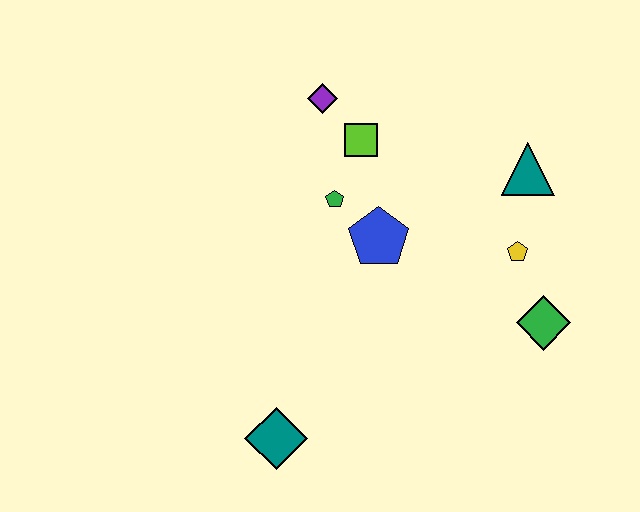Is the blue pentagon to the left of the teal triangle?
Yes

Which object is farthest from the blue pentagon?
The teal diamond is farthest from the blue pentagon.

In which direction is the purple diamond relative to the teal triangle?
The purple diamond is to the left of the teal triangle.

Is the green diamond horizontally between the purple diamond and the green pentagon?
No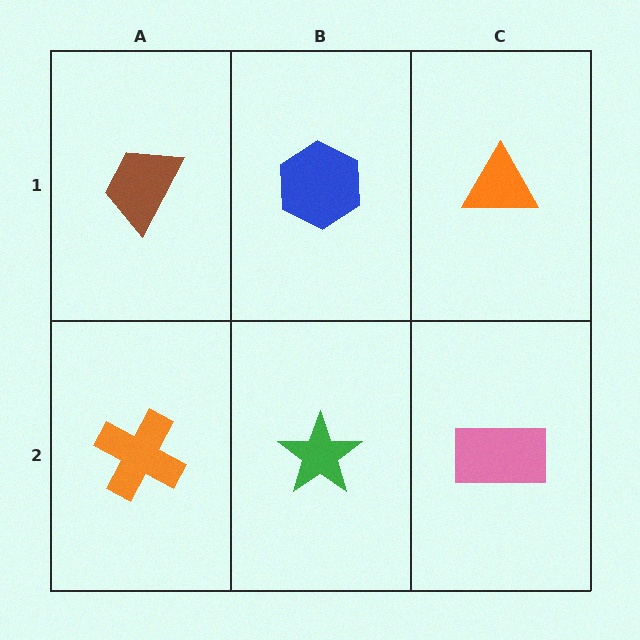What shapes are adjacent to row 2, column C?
An orange triangle (row 1, column C), a green star (row 2, column B).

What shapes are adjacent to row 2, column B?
A blue hexagon (row 1, column B), an orange cross (row 2, column A), a pink rectangle (row 2, column C).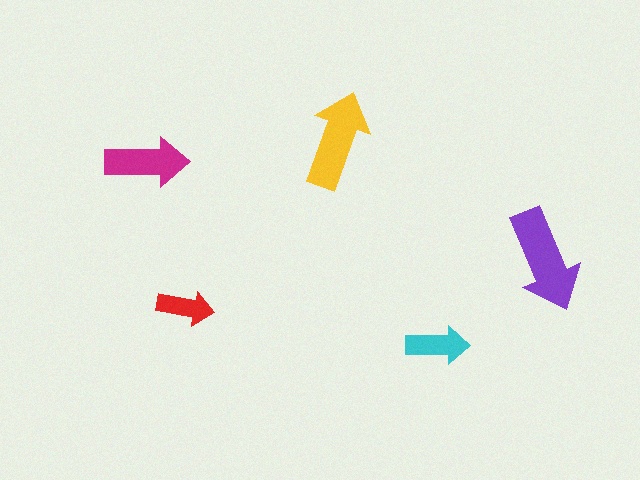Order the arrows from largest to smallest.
the purple one, the yellow one, the magenta one, the cyan one, the red one.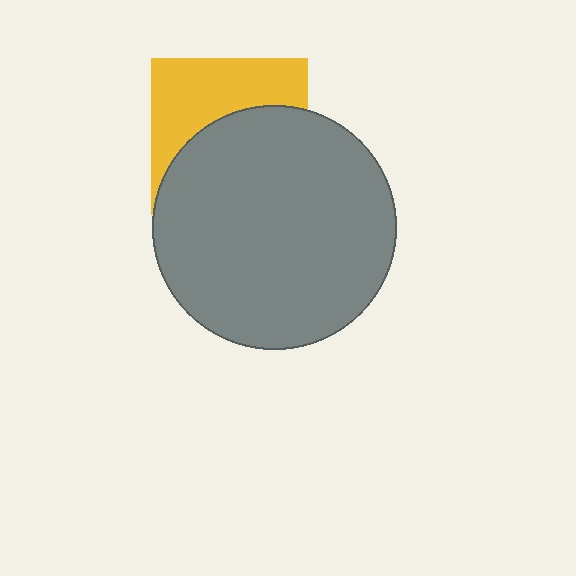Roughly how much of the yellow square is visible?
A small part of it is visible (roughly 44%).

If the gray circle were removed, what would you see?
You would see the complete yellow square.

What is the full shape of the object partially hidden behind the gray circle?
The partially hidden object is a yellow square.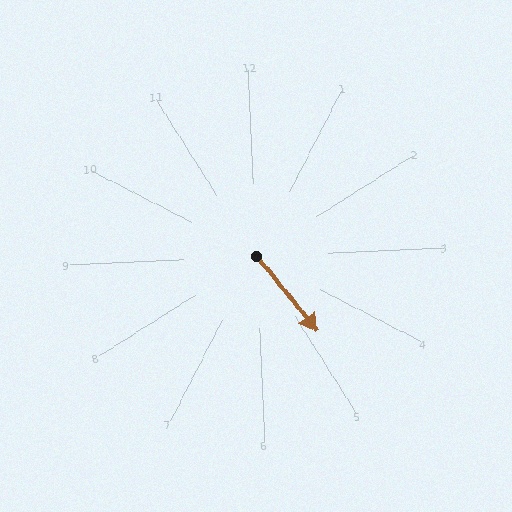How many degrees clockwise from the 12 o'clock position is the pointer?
Approximately 143 degrees.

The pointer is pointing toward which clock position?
Roughly 5 o'clock.